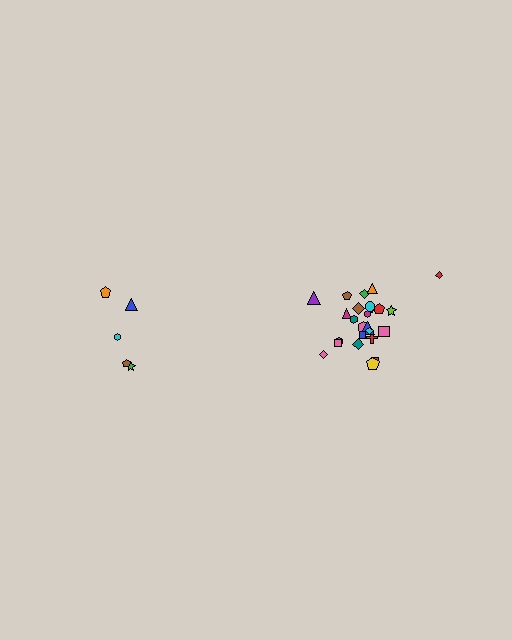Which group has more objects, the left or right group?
The right group.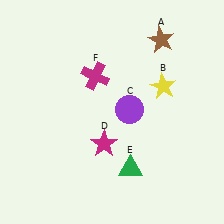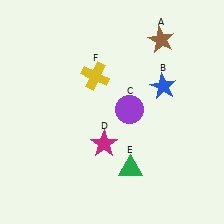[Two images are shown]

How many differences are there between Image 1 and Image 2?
There are 2 differences between the two images.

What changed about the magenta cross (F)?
In Image 1, F is magenta. In Image 2, it changed to yellow.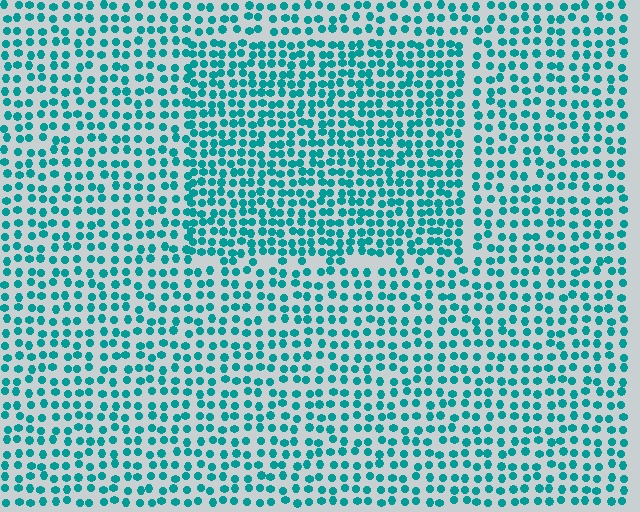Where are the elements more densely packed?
The elements are more densely packed inside the rectangle boundary.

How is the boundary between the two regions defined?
The boundary is defined by a change in element density (approximately 1.5x ratio). All elements are the same color, size, and shape.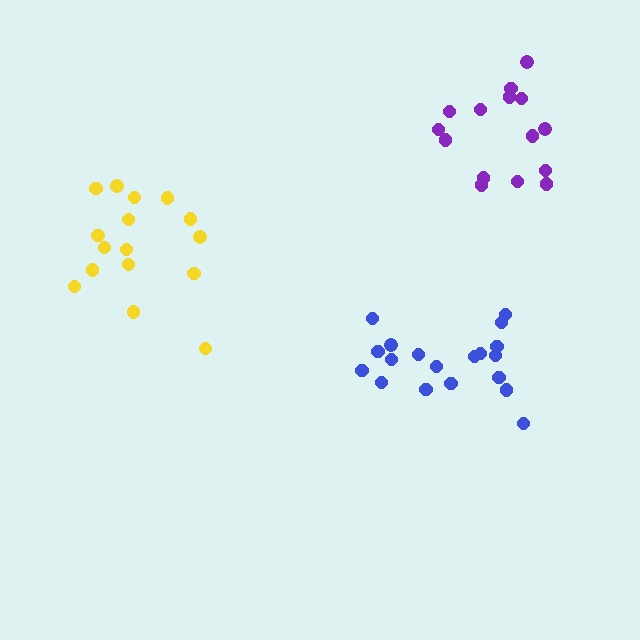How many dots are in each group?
Group 1: 19 dots, Group 2: 16 dots, Group 3: 15 dots (50 total).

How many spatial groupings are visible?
There are 3 spatial groupings.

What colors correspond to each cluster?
The clusters are colored: blue, yellow, purple.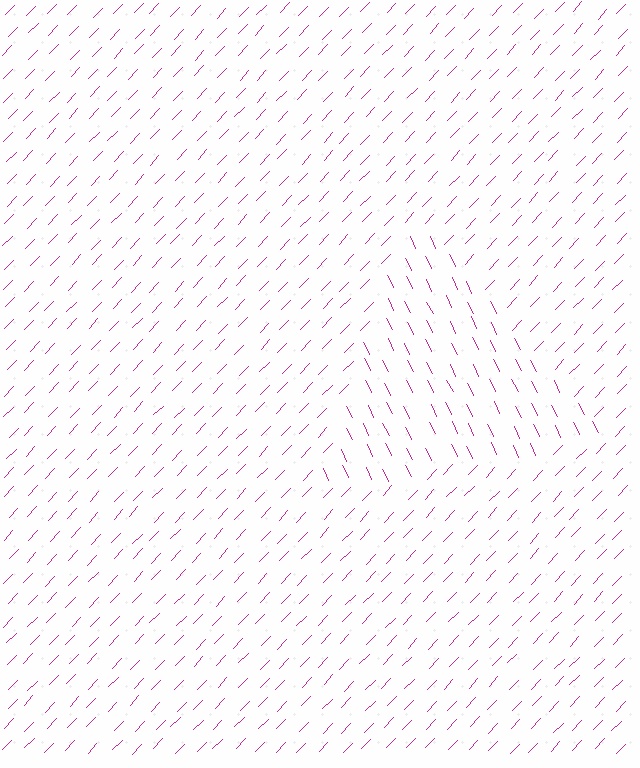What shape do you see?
I see a triangle.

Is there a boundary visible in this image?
Yes, there is a texture boundary formed by a change in line orientation.